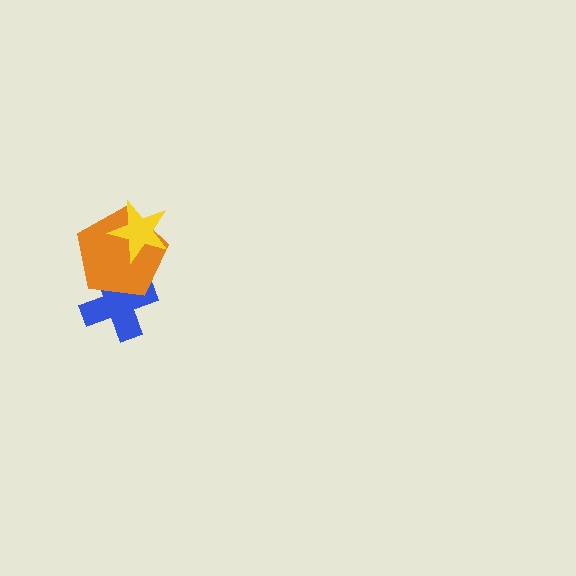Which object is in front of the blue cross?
The orange pentagon is in front of the blue cross.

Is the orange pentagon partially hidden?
Yes, it is partially covered by another shape.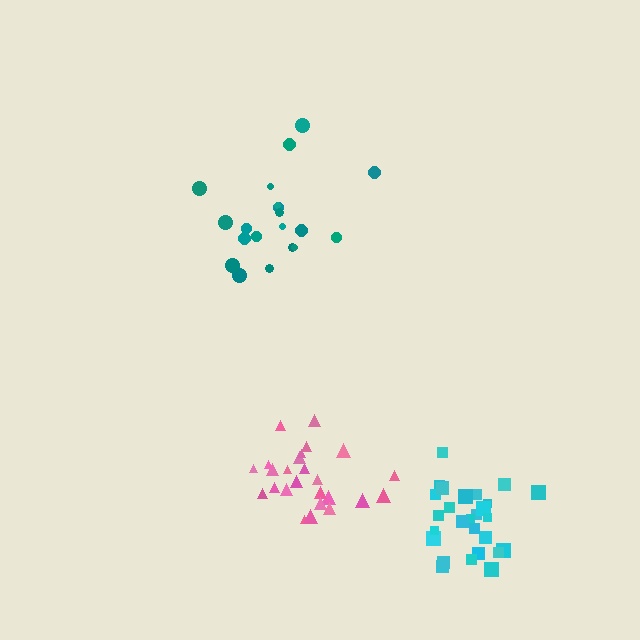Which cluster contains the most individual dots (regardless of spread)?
Cyan (28).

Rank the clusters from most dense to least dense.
cyan, pink, teal.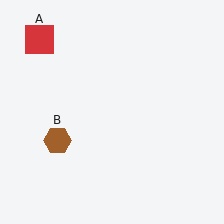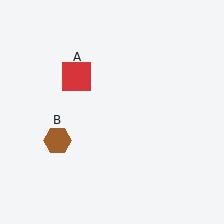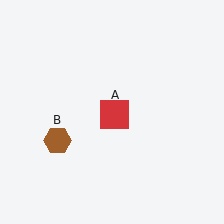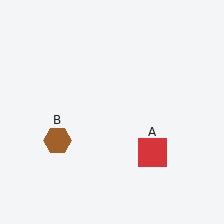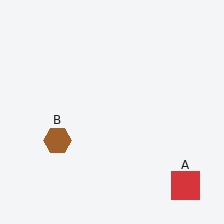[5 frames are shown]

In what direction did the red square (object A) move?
The red square (object A) moved down and to the right.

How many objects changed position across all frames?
1 object changed position: red square (object A).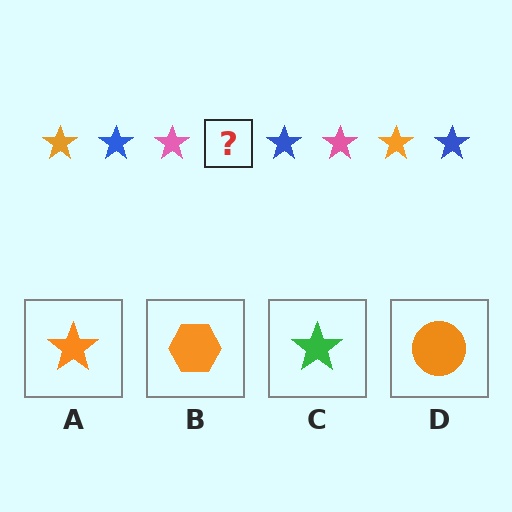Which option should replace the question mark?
Option A.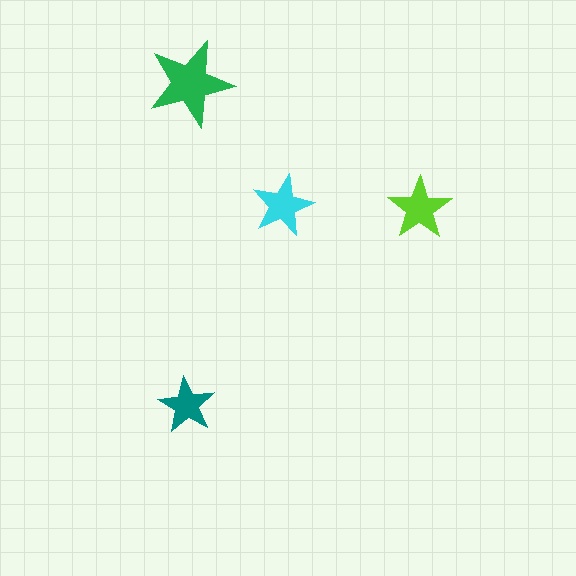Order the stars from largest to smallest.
the green one, the lime one, the cyan one, the teal one.